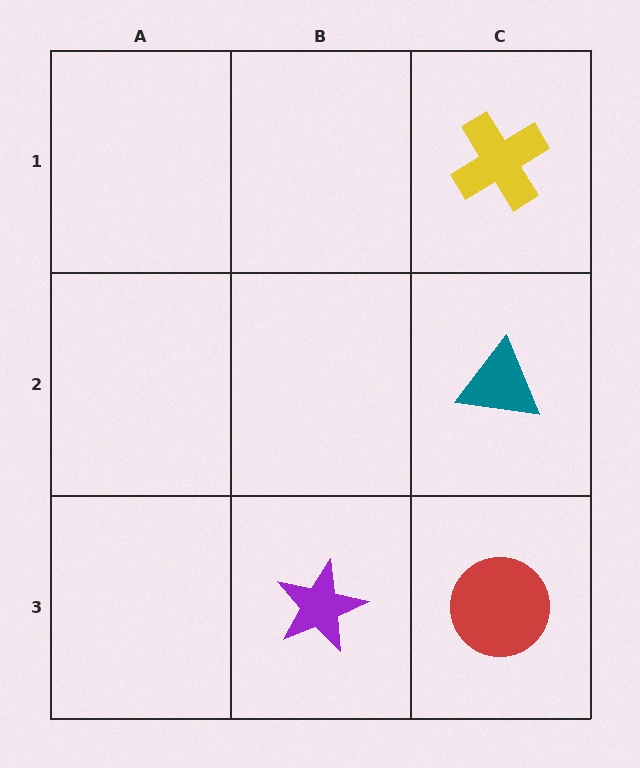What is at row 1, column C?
A yellow cross.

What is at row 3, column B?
A purple star.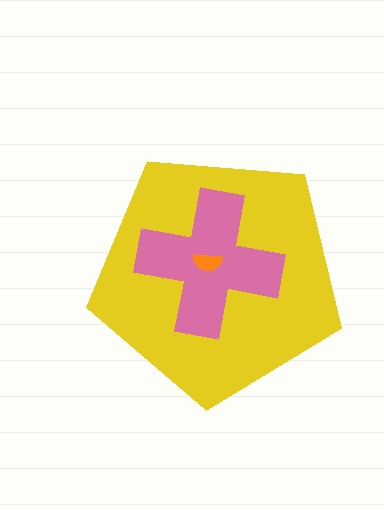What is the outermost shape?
The yellow pentagon.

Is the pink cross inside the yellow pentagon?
Yes.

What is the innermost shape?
The orange semicircle.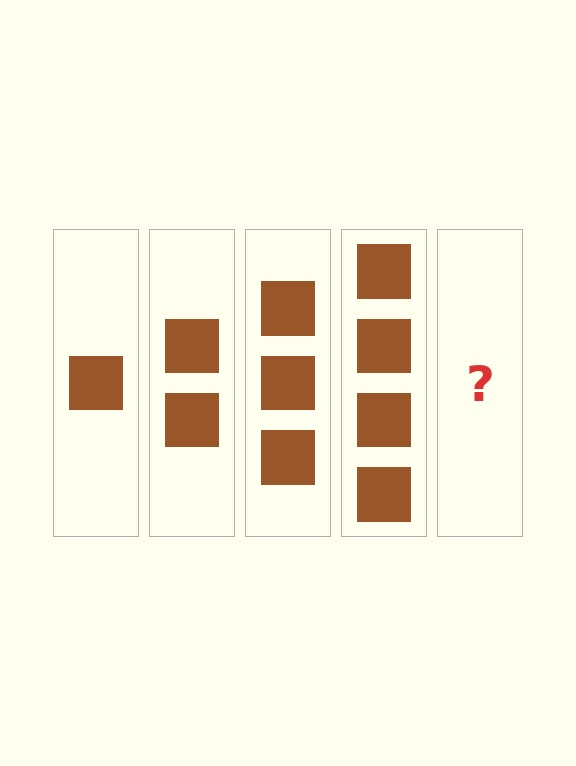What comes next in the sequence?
The next element should be 5 squares.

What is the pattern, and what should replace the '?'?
The pattern is that each step adds one more square. The '?' should be 5 squares.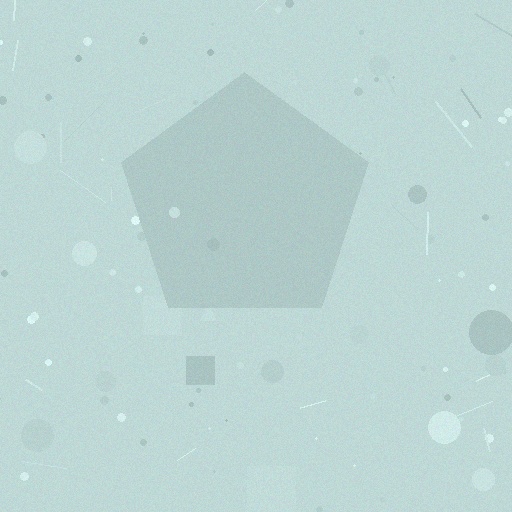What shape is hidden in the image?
A pentagon is hidden in the image.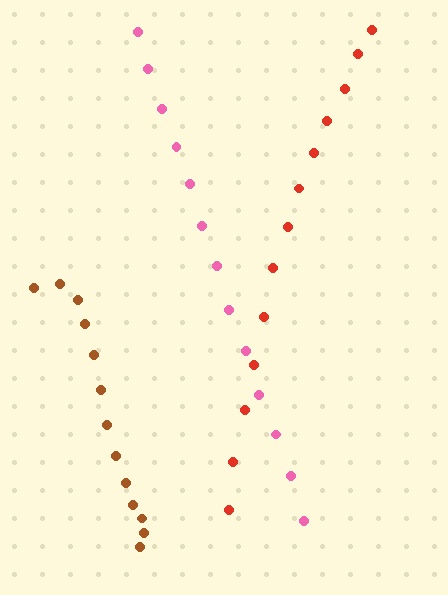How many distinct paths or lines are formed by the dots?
There are 3 distinct paths.